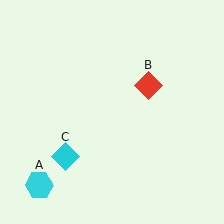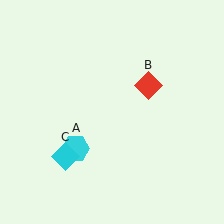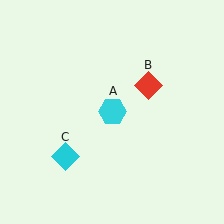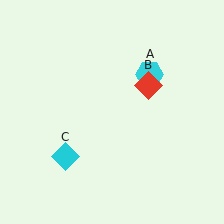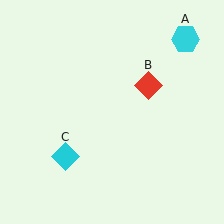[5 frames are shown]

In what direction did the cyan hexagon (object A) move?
The cyan hexagon (object A) moved up and to the right.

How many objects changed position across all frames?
1 object changed position: cyan hexagon (object A).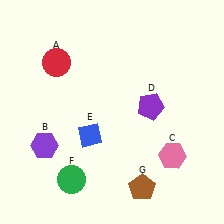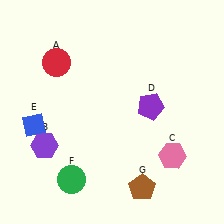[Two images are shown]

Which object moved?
The blue diamond (E) moved left.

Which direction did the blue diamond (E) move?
The blue diamond (E) moved left.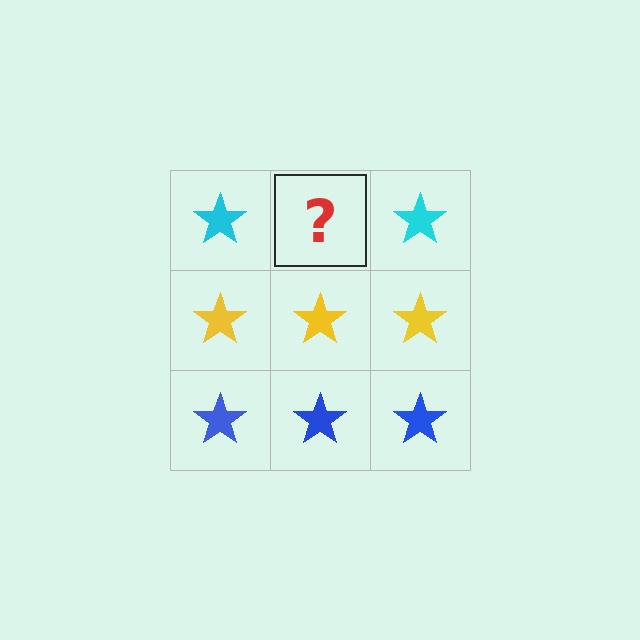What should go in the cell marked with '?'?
The missing cell should contain a cyan star.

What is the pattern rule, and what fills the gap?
The rule is that each row has a consistent color. The gap should be filled with a cyan star.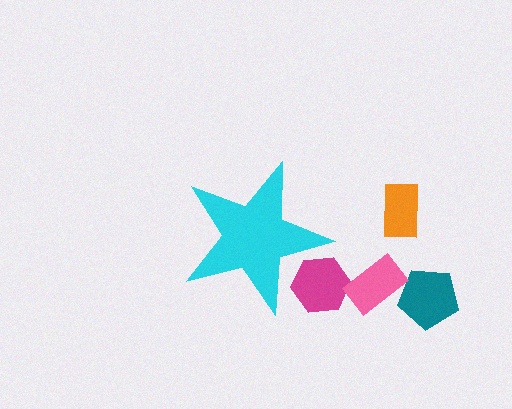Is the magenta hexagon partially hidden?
Yes, the magenta hexagon is partially hidden behind the cyan star.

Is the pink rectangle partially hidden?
No, the pink rectangle is fully visible.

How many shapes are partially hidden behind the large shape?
1 shape is partially hidden.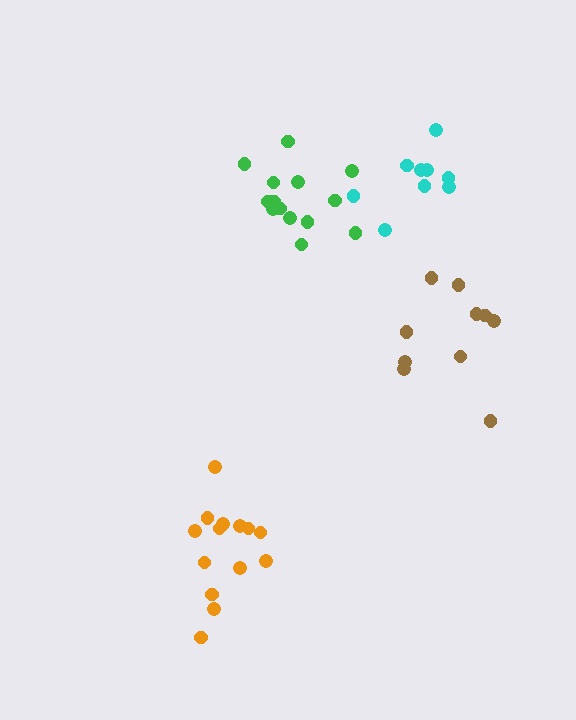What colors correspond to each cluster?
The clusters are colored: brown, cyan, green, orange.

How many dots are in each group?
Group 1: 10 dots, Group 2: 9 dots, Group 3: 14 dots, Group 4: 14 dots (47 total).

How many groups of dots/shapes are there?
There are 4 groups.